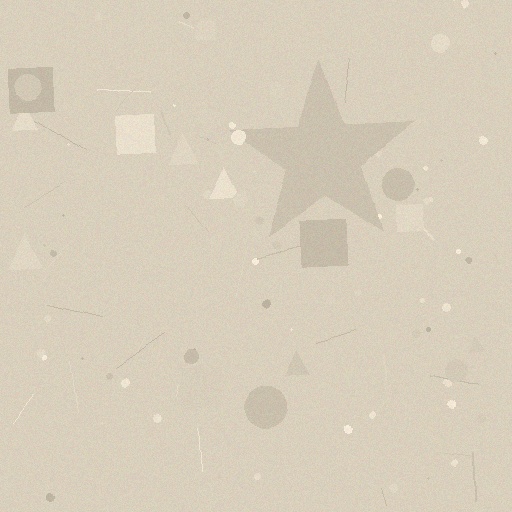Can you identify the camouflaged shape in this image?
The camouflaged shape is a star.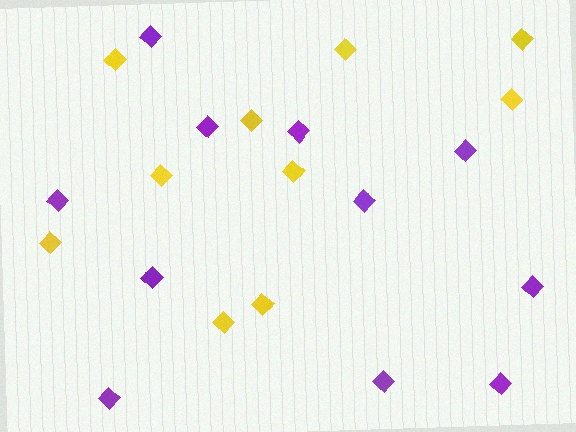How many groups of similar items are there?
There are 2 groups: one group of purple diamonds (11) and one group of yellow diamonds (10).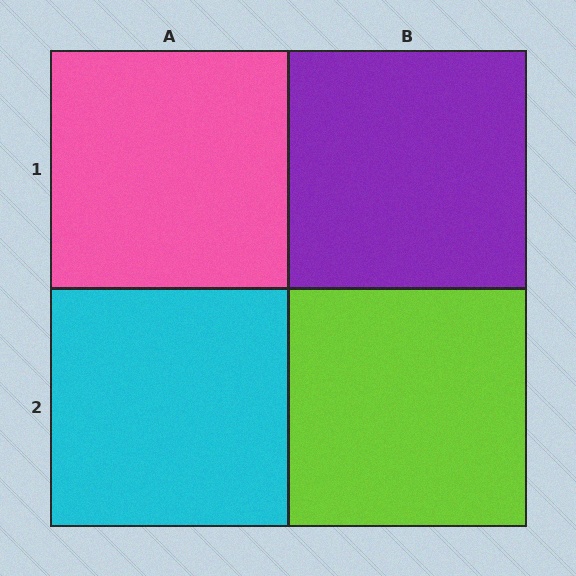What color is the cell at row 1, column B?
Purple.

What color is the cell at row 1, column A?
Pink.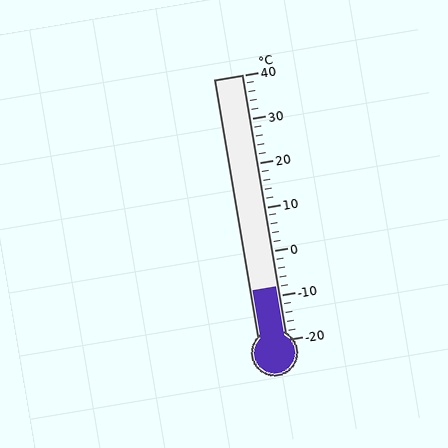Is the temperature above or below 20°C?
The temperature is below 20°C.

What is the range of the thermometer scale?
The thermometer scale ranges from -20°C to 40°C.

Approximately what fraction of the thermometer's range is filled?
The thermometer is filled to approximately 20% of its range.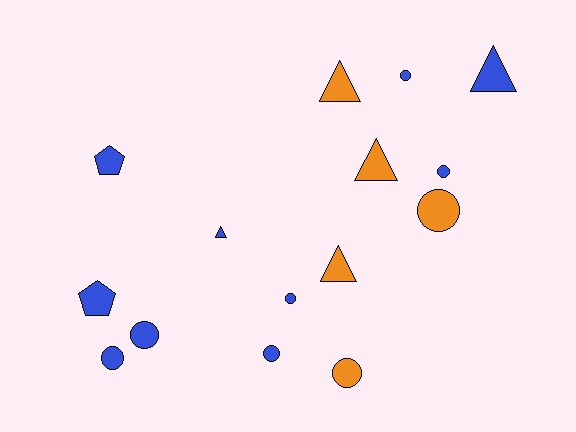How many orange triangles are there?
There are 3 orange triangles.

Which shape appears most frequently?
Circle, with 8 objects.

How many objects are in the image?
There are 15 objects.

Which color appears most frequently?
Blue, with 10 objects.